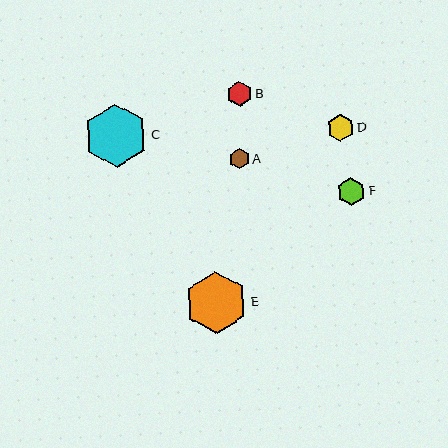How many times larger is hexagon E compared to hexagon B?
Hexagon E is approximately 2.5 times the size of hexagon B.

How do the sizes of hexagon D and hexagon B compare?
Hexagon D and hexagon B are approximately the same size.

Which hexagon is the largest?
Hexagon C is the largest with a size of approximately 63 pixels.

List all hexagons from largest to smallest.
From largest to smallest: C, E, F, D, B, A.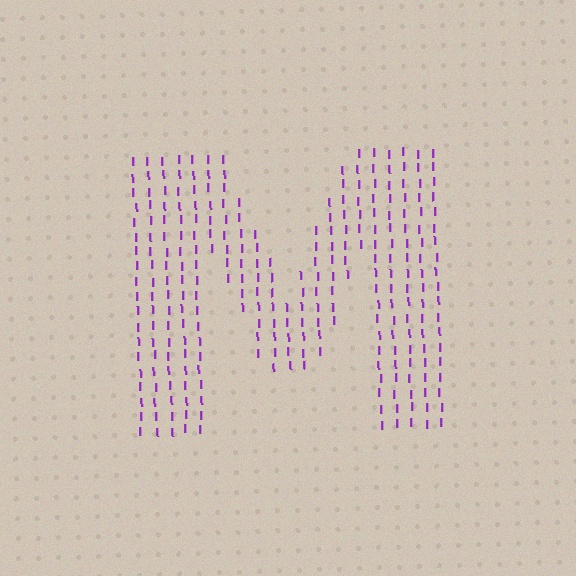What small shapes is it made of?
It is made of small letter I's.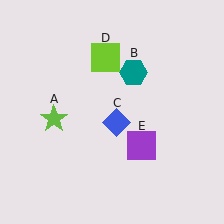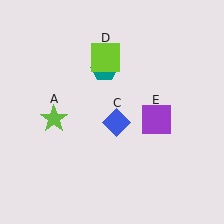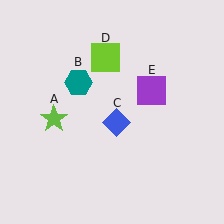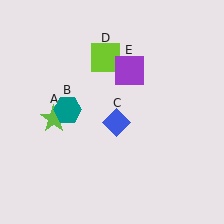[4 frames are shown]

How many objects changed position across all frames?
2 objects changed position: teal hexagon (object B), purple square (object E).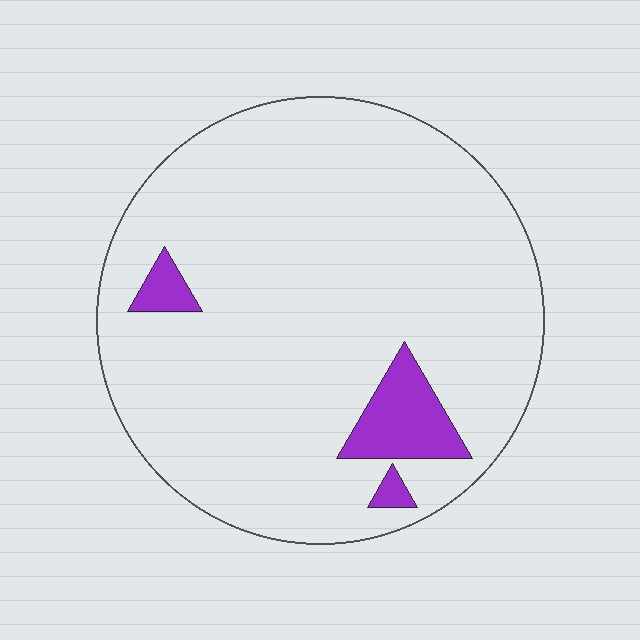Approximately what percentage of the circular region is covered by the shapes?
Approximately 5%.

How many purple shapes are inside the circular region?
3.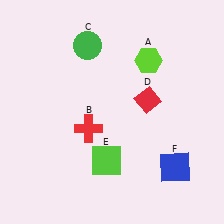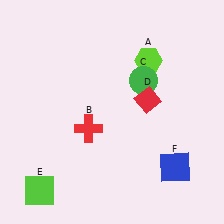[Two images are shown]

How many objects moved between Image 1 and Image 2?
2 objects moved between the two images.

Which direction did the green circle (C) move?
The green circle (C) moved right.